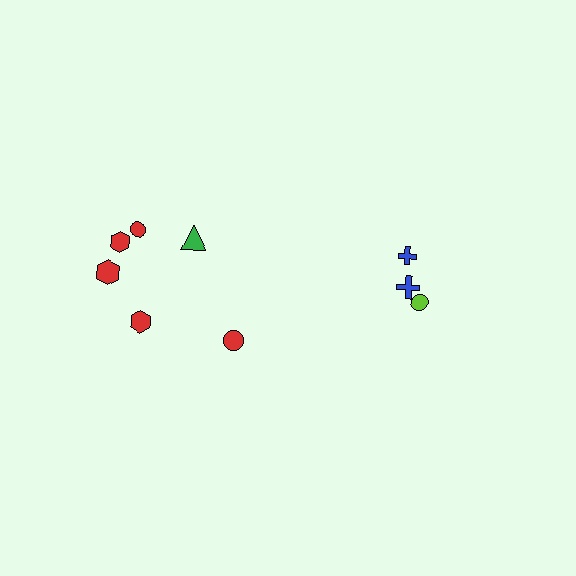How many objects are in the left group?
There are 6 objects.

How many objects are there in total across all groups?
There are 9 objects.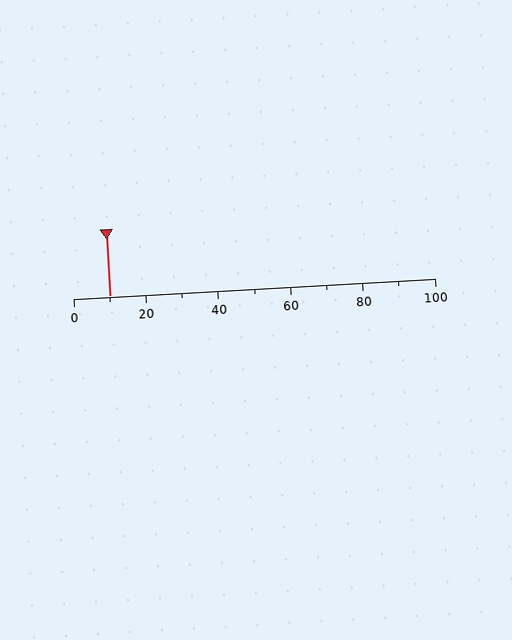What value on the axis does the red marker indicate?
The marker indicates approximately 10.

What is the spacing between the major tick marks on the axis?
The major ticks are spaced 20 apart.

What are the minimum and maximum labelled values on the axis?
The axis runs from 0 to 100.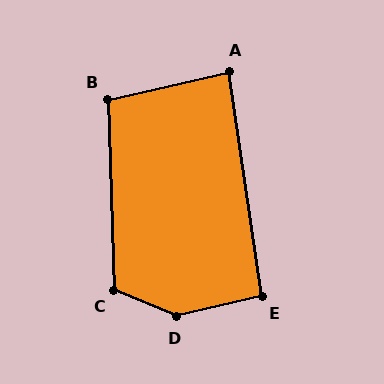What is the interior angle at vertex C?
Approximately 115 degrees (obtuse).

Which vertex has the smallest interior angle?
A, at approximately 86 degrees.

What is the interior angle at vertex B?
Approximately 101 degrees (obtuse).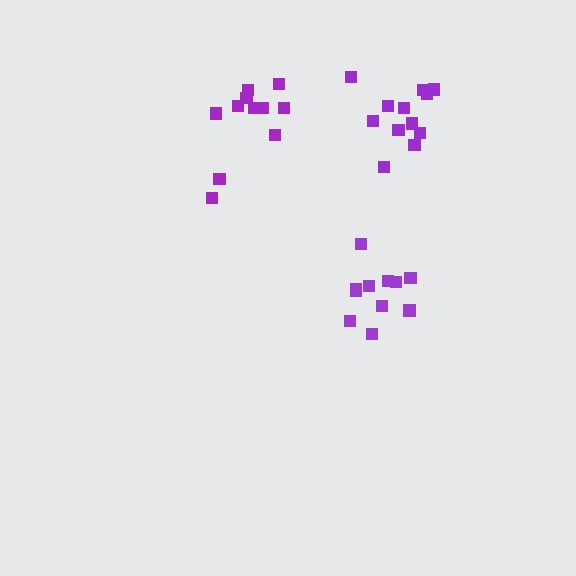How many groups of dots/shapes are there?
There are 3 groups.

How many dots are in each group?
Group 1: 11 dots, Group 2: 11 dots, Group 3: 12 dots (34 total).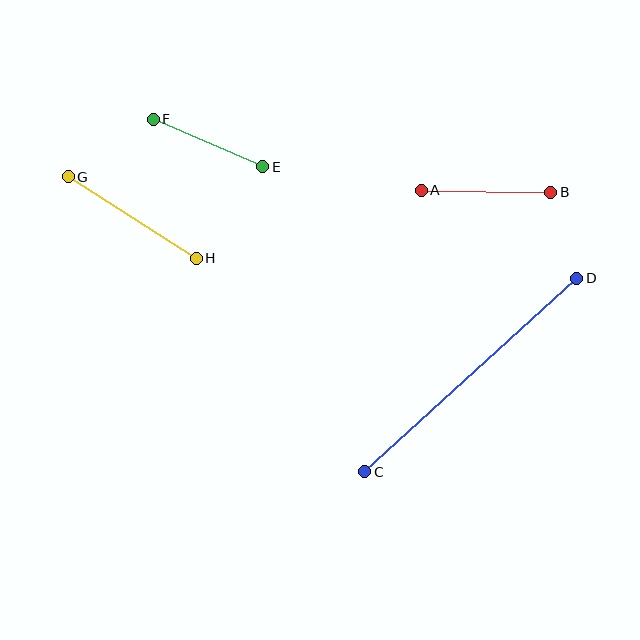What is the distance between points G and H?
The distance is approximately 152 pixels.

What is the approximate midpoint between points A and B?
The midpoint is at approximately (486, 191) pixels.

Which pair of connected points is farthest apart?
Points C and D are farthest apart.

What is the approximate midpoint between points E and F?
The midpoint is at approximately (208, 143) pixels.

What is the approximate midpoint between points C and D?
The midpoint is at approximately (471, 375) pixels.